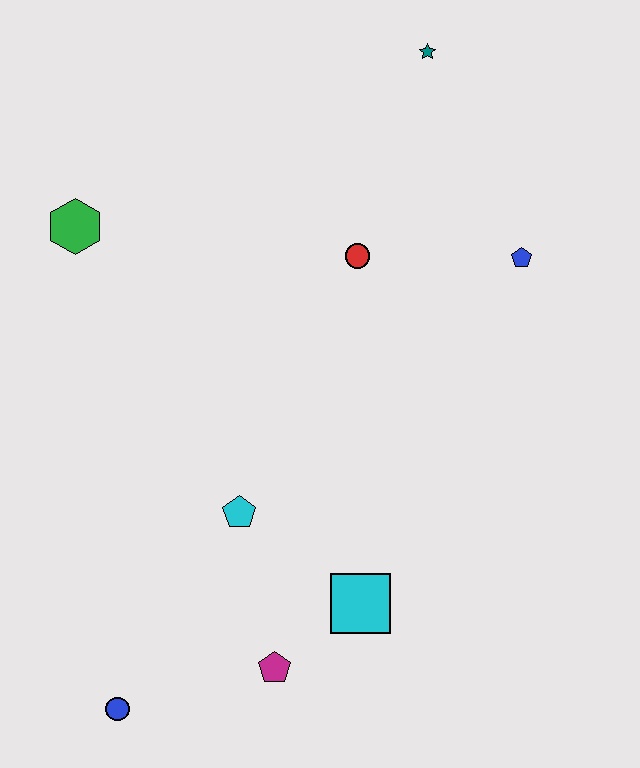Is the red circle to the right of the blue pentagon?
No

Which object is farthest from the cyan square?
The teal star is farthest from the cyan square.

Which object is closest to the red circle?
The blue pentagon is closest to the red circle.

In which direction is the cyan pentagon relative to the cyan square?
The cyan pentagon is to the left of the cyan square.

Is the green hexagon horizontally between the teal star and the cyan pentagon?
No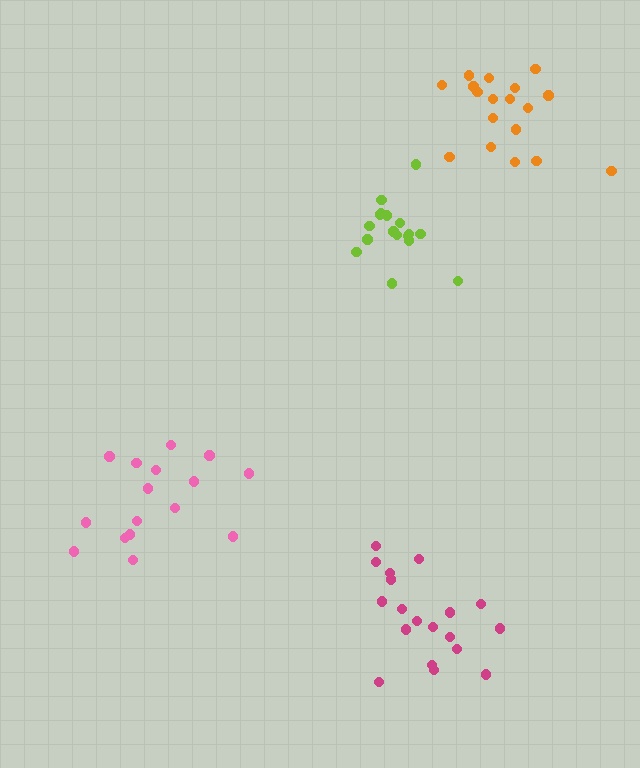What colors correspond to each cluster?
The clusters are colored: magenta, orange, lime, pink.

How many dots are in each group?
Group 1: 19 dots, Group 2: 18 dots, Group 3: 17 dots, Group 4: 16 dots (70 total).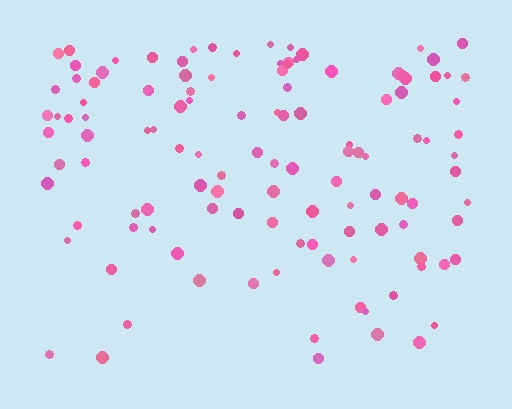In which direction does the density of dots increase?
From bottom to top, with the top side densest.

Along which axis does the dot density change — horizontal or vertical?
Vertical.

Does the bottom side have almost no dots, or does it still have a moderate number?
Still a moderate number, just noticeably fewer than the top.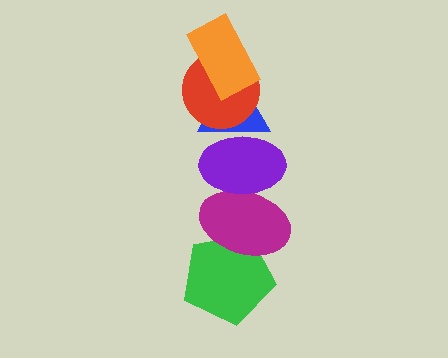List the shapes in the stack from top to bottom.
From top to bottom: the orange rectangle, the red circle, the blue triangle, the purple ellipse, the magenta ellipse, the green pentagon.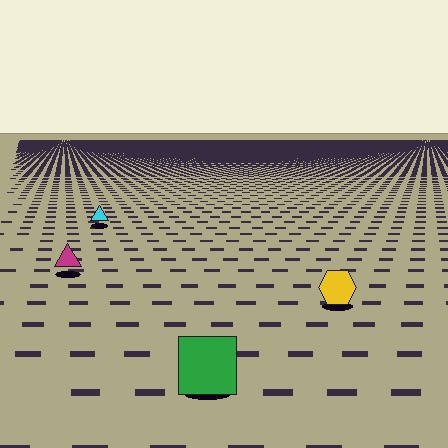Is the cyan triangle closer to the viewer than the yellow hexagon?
No. The yellow hexagon is closer — you can tell from the texture gradient: the ground texture is coarser near it.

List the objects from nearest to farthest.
From nearest to farthest: the green square, the yellow hexagon, the magenta triangle, the cyan triangle.